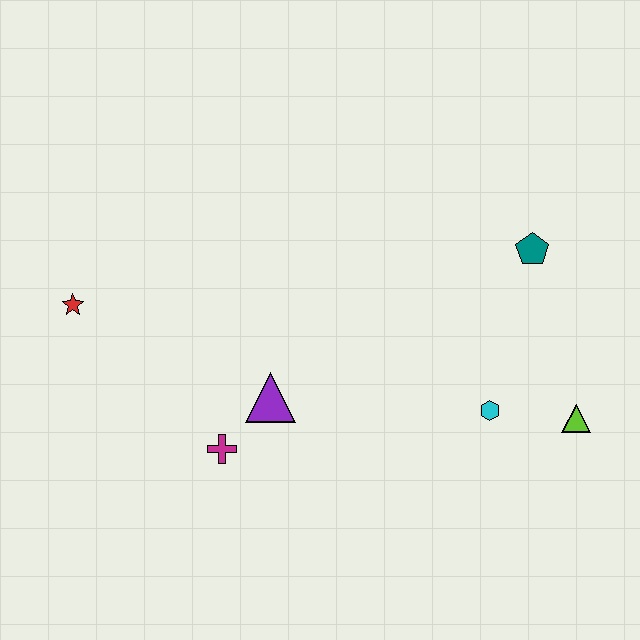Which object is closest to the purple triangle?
The magenta cross is closest to the purple triangle.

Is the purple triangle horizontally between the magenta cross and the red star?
No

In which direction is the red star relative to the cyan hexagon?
The red star is to the left of the cyan hexagon.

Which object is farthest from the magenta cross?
The teal pentagon is farthest from the magenta cross.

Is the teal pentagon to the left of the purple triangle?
No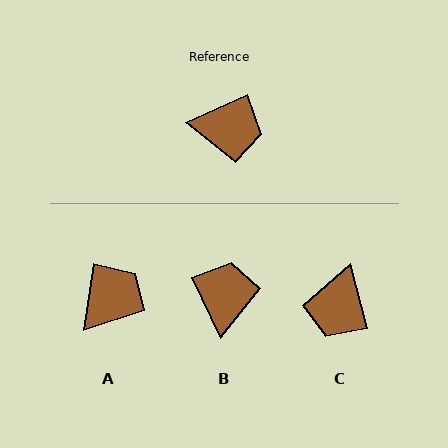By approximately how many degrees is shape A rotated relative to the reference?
Approximately 57 degrees counter-clockwise.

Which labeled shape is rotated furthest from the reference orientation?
C, about 100 degrees away.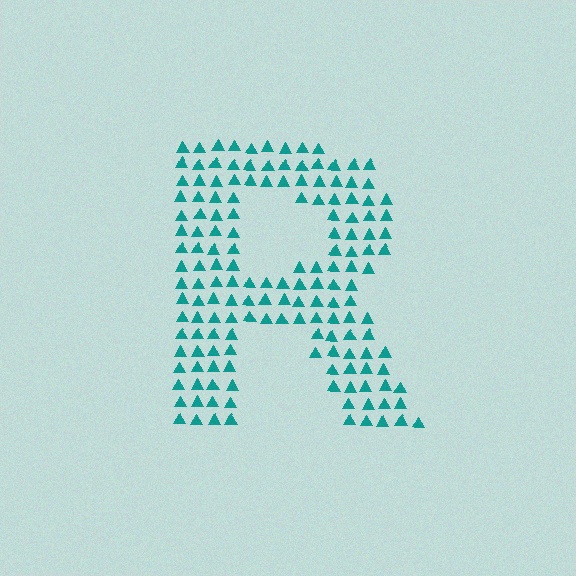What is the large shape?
The large shape is the letter R.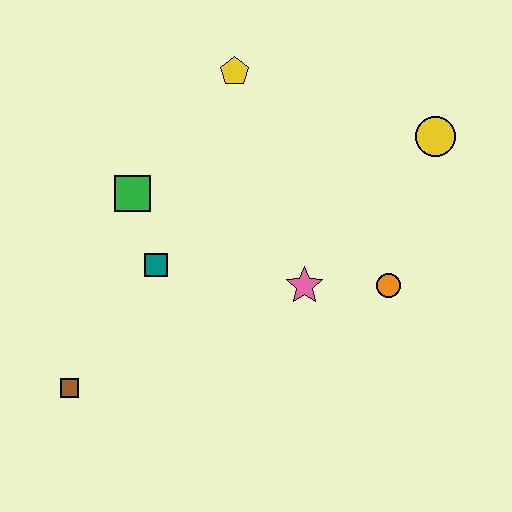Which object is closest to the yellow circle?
The orange circle is closest to the yellow circle.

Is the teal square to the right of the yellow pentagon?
No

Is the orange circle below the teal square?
Yes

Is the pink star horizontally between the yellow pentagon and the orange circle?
Yes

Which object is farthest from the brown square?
The yellow circle is farthest from the brown square.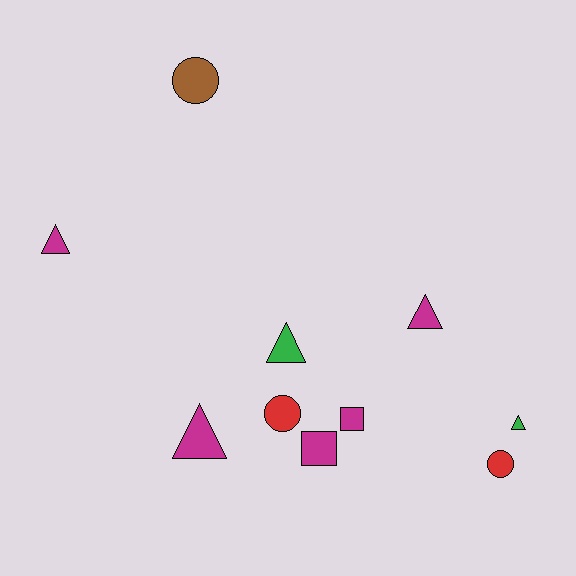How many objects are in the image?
There are 10 objects.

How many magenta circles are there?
There are no magenta circles.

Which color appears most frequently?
Magenta, with 5 objects.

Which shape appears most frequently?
Triangle, with 5 objects.